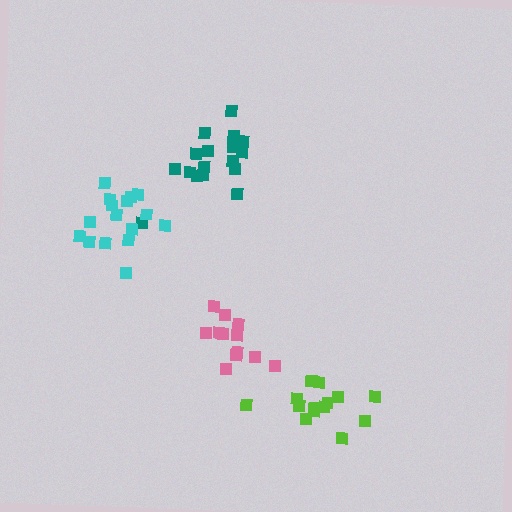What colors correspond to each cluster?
The clusters are colored: pink, teal, cyan, lime.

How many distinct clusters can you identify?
There are 4 distinct clusters.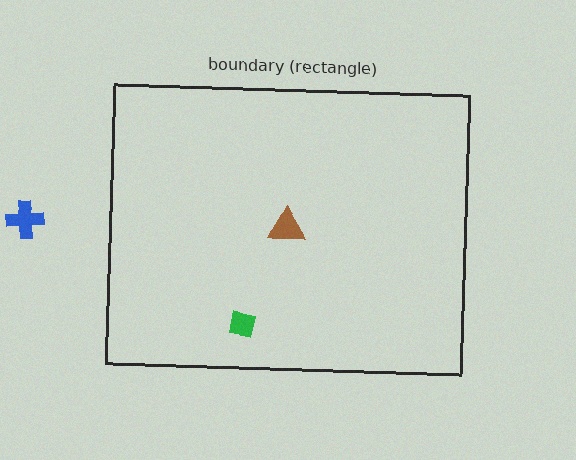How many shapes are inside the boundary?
2 inside, 1 outside.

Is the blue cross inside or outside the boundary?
Outside.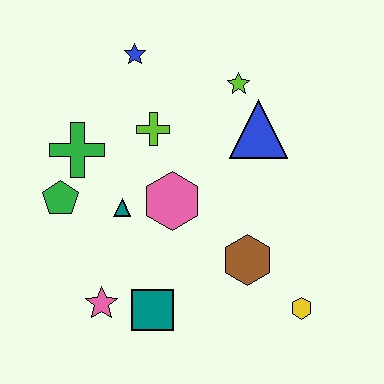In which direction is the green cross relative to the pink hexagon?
The green cross is to the left of the pink hexagon.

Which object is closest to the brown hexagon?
The yellow hexagon is closest to the brown hexagon.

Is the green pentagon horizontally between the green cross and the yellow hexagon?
No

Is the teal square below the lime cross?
Yes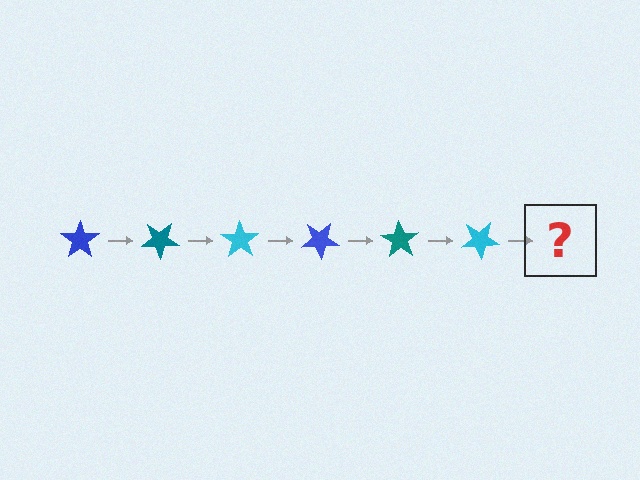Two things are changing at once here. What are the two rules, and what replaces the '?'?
The two rules are that it rotates 35 degrees each step and the color cycles through blue, teal, and cyan. The '?' should be a blue star, rotated 210 degrees from the start.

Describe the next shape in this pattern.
It should be a blue star, rotated 210 degrees from the start.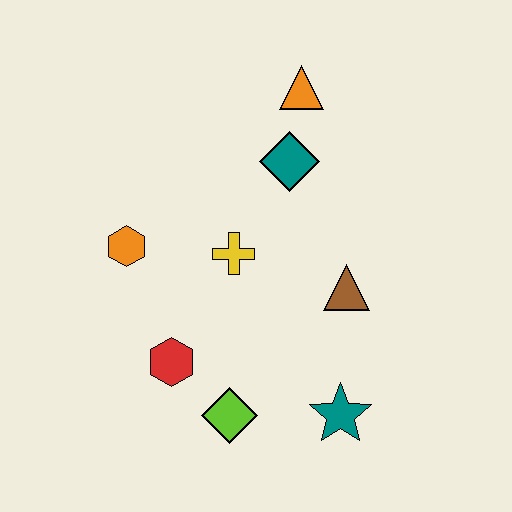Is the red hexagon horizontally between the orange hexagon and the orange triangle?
Yes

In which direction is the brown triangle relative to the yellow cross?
The brown triangle is to the right of the yellow cross.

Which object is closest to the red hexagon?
The lime diamond is closest to the red hexagon.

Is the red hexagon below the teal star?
No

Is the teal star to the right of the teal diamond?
Yes